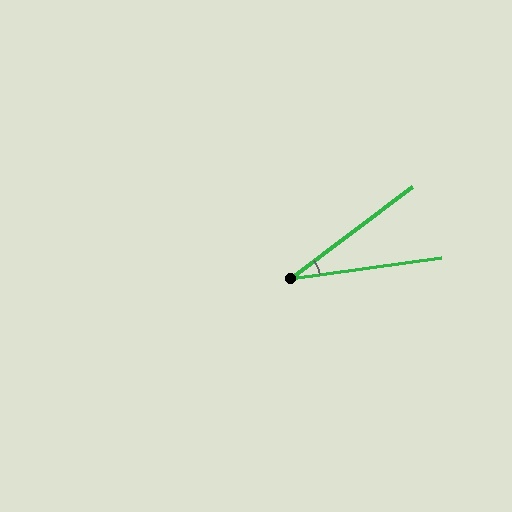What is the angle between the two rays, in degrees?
Approximately 29 degrees.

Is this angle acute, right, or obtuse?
It is acute.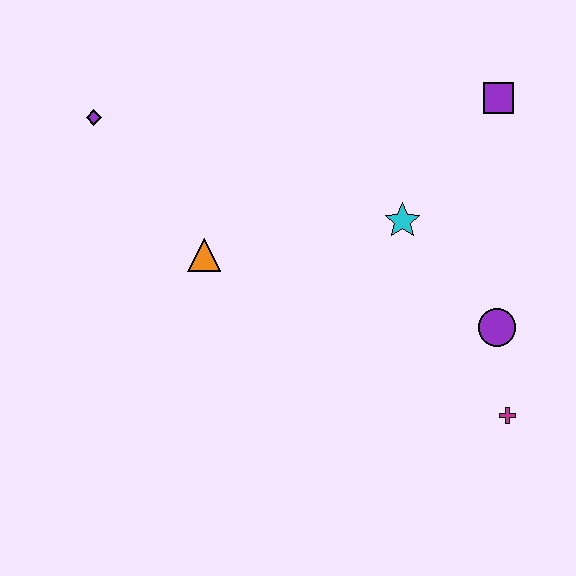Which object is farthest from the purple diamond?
The magenta cross is farthest from the purple diamond.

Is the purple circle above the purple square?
No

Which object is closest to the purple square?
The cyan star is closest to the purple square.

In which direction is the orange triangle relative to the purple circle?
The orange triangle is to the left of the purple circle.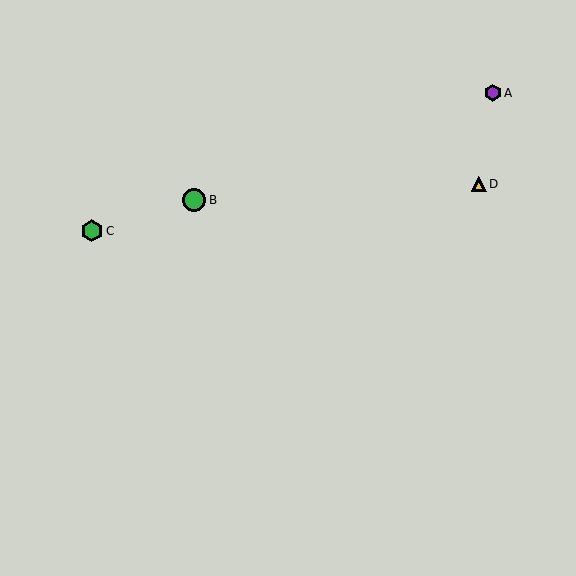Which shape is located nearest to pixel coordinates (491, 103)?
The purple hexagon (labeled A) at (493, 93) is nearest to that location.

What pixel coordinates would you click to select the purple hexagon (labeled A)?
Click at (493, 93) to select the purple hexagon A.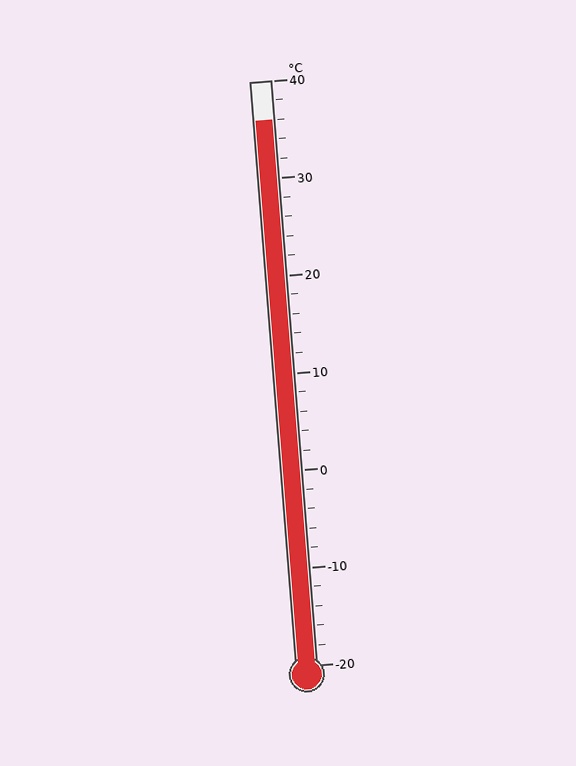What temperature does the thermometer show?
The thermometer shows approximately 36°C.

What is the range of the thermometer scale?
The thermometer scale ranges from -20°C to 40°C.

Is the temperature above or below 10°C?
The temperature is above 10°C.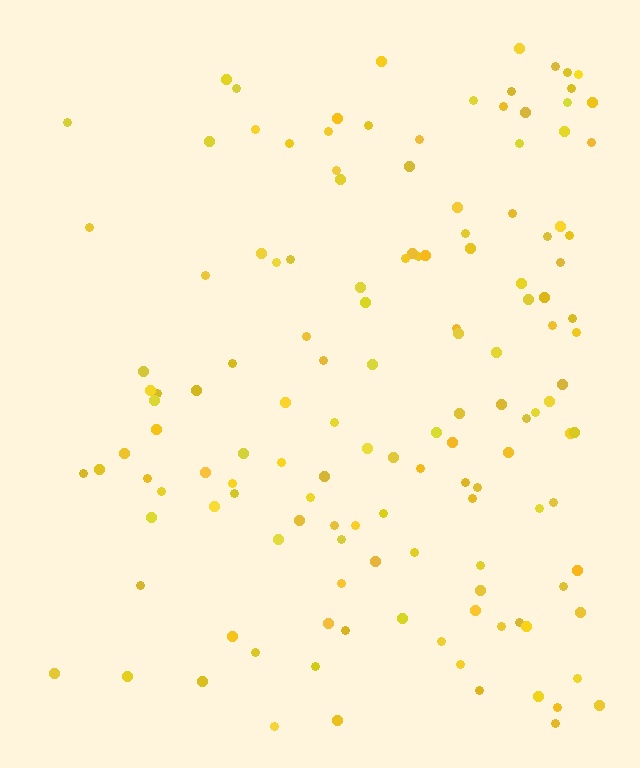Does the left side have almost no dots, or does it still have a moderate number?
Still a moderate number, just noticeably fewer than the right.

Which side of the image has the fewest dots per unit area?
The left.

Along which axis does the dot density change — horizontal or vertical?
Horizontal.